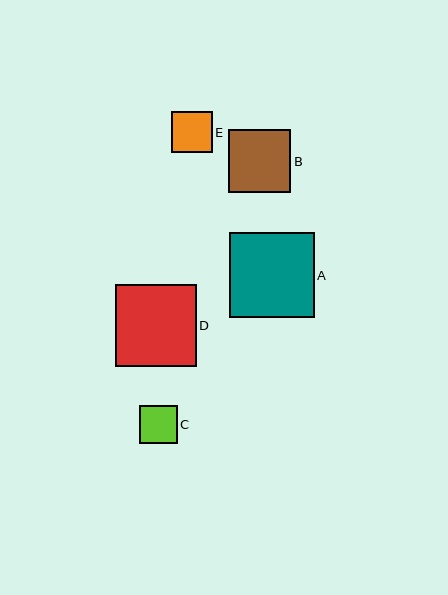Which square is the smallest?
Square C is the smallest with a size of approximately 38 pixels.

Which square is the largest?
Square A is the largest with a size of approximately 85 pixels.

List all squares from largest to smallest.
From largest to smallest: A, D, B, E, C.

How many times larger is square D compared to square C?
Square D is approximately 2.1 times the size of square C.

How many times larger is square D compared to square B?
Square D is approximately 1.3 times the size of square B.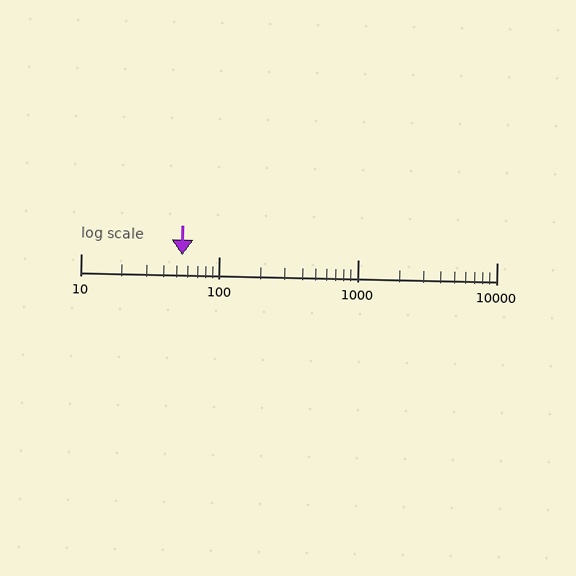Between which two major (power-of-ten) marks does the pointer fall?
The pointer is between 10 and 100.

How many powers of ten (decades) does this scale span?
The scale spans 3 decades, from 10 to 10000.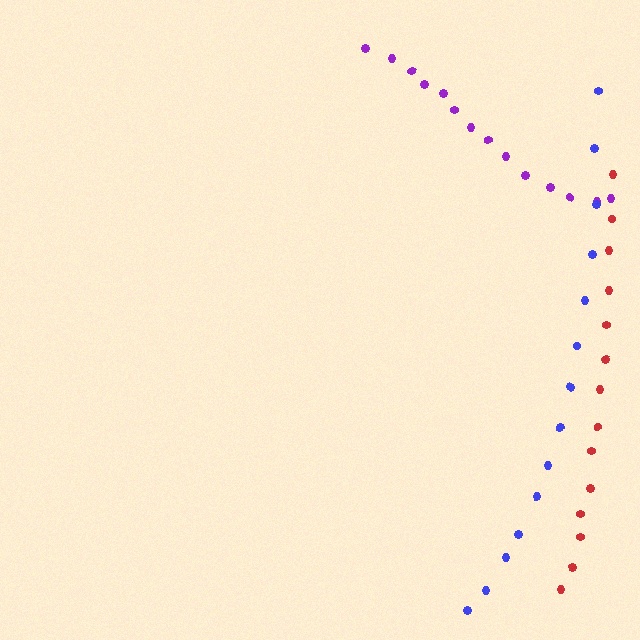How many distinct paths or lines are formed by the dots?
There are 3 distinct paths.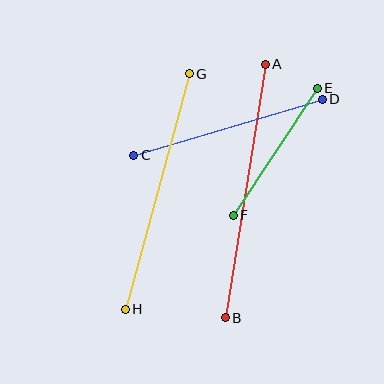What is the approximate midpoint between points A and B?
The midpoint is at approximately (245, 191) pixels.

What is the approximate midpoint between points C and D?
The midpoint is at approximately (228, 127) pixels.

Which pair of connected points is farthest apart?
Points A and B are farthest apart.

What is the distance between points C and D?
The distance is approximately 196 pixels.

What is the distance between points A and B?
The distance is approximately 257 pixels.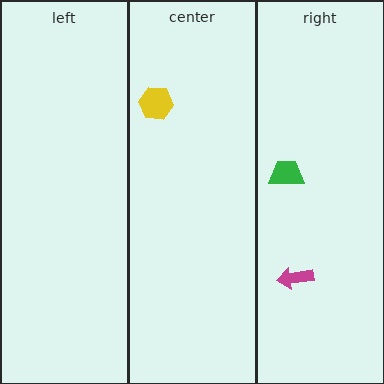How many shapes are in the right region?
2.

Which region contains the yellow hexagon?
The center region.